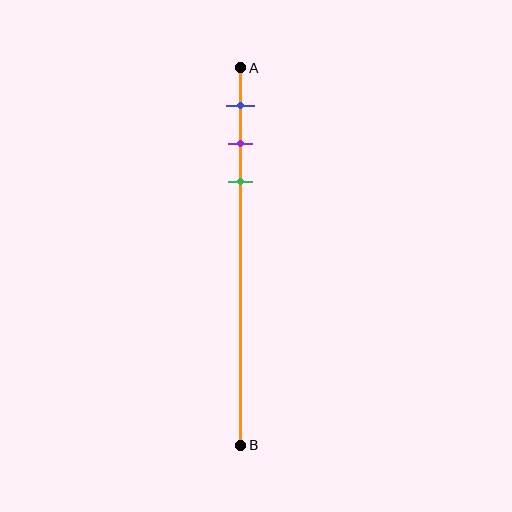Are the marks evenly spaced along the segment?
Yes, the marks are approximately evenly spaced.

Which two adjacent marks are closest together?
The purple and green marks are the closest adjacent pair.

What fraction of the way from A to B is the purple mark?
The purple mark is approximately 20% (0.2) of the way from A to B.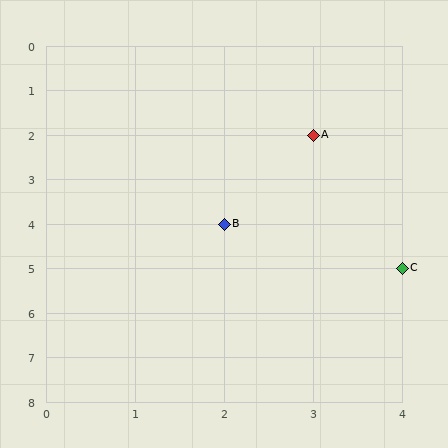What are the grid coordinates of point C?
Point C is at grid coordinates (4, 5).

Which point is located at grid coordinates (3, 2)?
Point A is at (3, 2).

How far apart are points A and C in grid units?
Points A and C are 1 column and 3 rows apart (about 3.2 grid units diagonally).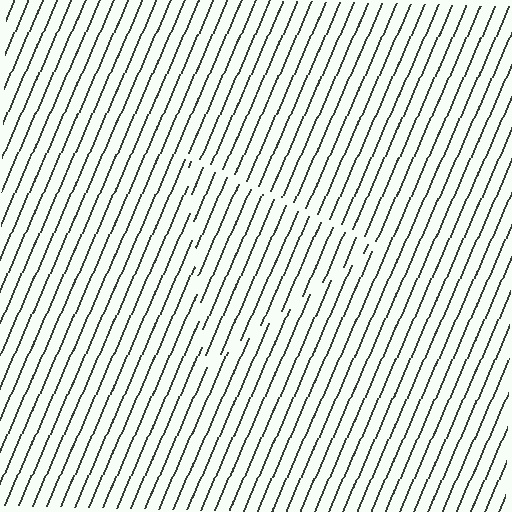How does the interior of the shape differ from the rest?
The interior of the shape contains the same grating, shifted by half a period — the contour is defined by the phase discontinuity where line-ends from the inner and outer gratings abut.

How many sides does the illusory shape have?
3 sides — the line-ends trace a triangle.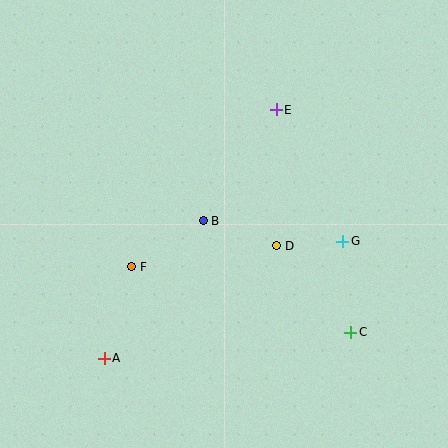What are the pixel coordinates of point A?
Point A is at (104, 358).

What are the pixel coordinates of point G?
Point G is at (343, 241).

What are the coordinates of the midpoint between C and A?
The midpoint between C and A is at (228, 345).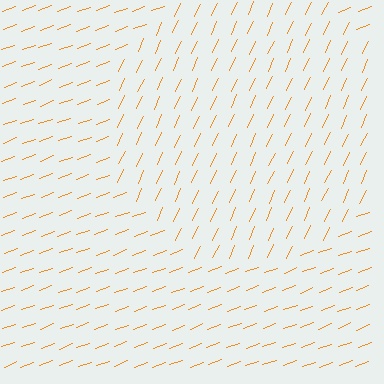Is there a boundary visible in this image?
Yes, there is a texture boundary formed by a change in line orientation.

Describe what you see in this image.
The image is filled with small orange line segments. A circle region in the image has lines oriented differently from the surrounding lines, creating a visible texture boundary.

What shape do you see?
I see a circle.